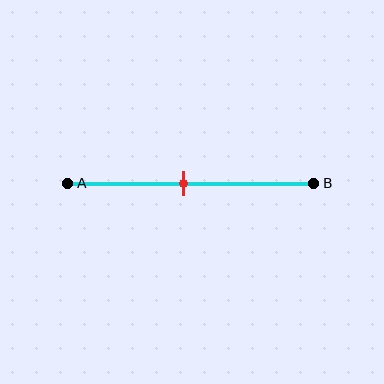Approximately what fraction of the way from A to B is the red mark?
The red mark is approximately 45% of the way from A to B.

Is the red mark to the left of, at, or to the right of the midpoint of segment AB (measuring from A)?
The red mark is approximately at the midpoint of segment AB.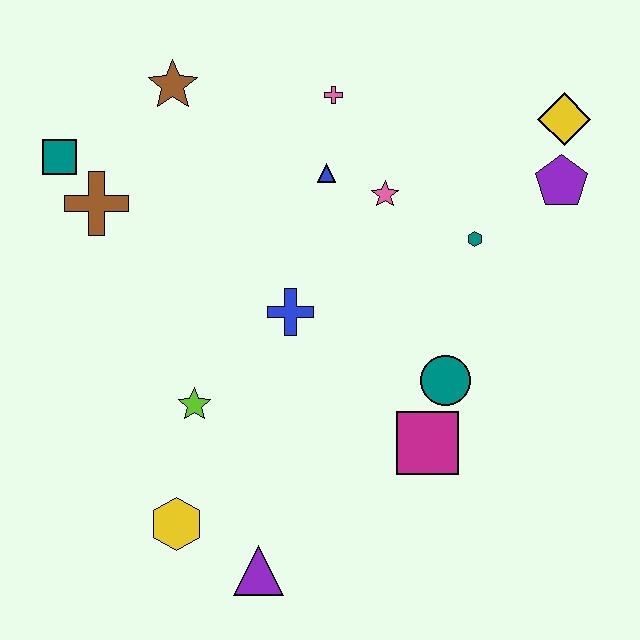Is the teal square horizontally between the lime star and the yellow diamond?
No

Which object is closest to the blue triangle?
The pink star is closest to the blue triangle.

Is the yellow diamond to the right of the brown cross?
Yes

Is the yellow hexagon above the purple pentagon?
No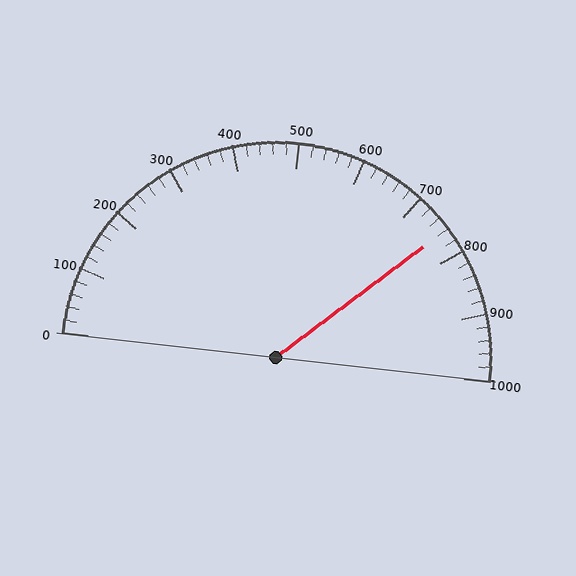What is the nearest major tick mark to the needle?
The nearest major tick mark is 800.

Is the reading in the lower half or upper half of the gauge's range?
The reading is in the upper half of the range (0 to 1000).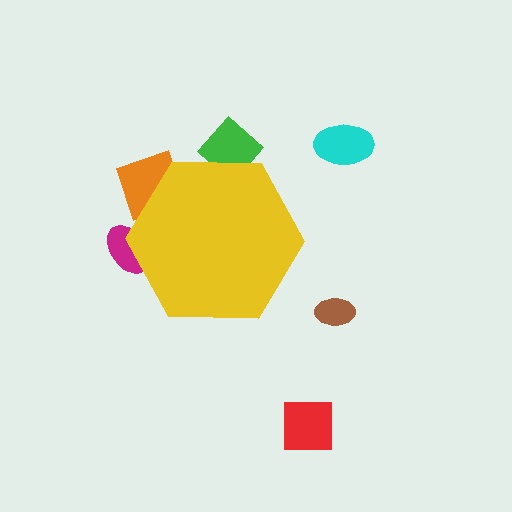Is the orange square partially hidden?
Yes, the orange square is partially hidden behind the yellow hexagon.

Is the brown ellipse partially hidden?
No, the brown ellipse is fully visible.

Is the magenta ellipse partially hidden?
Yes, the magenta ellipse is partially hidden behind the yellow hexagon.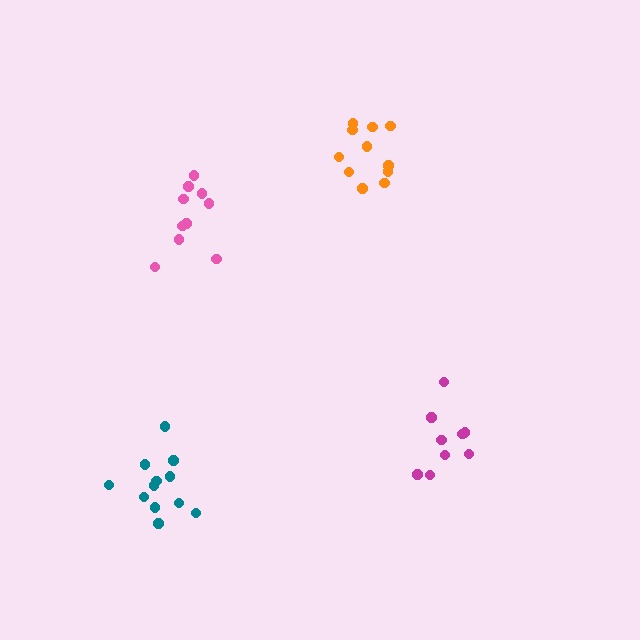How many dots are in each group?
Group 1: 9 dots, Group 2: 12 dots, Group 3: 11 dots, Group 4: 10 dots (42 total).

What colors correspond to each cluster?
The clusters are colored: magenta, teal, orange, pink.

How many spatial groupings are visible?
There are 4 spatial groupings.